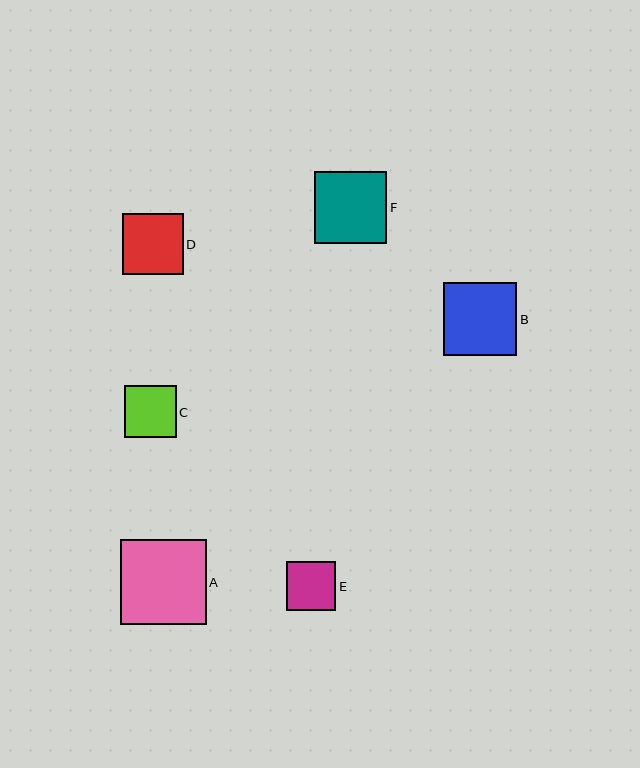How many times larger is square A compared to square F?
Square A is approximately 1.2 times the size of square F.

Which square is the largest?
Square A is the largest with a size of approximately 85 pixels.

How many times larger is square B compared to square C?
Square B is approximately 1.4 times the size of square C.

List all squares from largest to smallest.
From largest to smallest: A, B, F, D, C, E.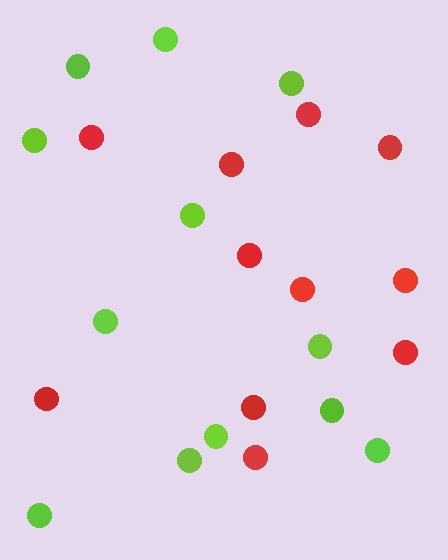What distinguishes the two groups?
There are 2 groups: one group of red circles (11) and one group of lime circles (12).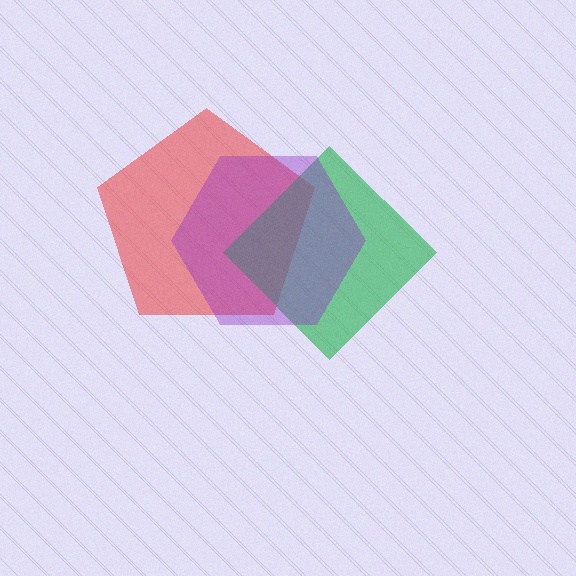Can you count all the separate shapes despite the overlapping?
Yes, there are 3 separate shapes.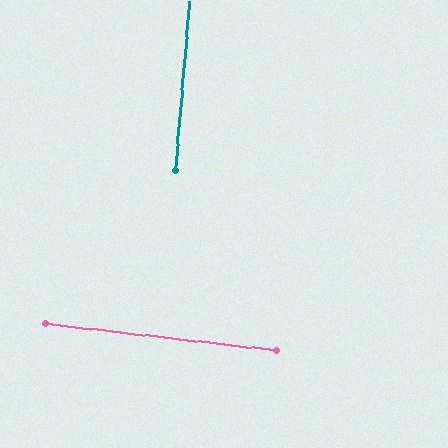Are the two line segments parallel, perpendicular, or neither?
Perpendicular — they meet at approximately 88°.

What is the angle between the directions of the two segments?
Approximately 88 degrees.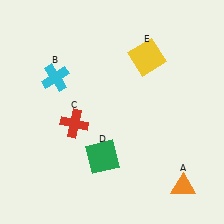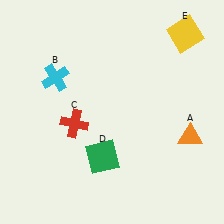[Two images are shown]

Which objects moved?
The objects that moved are: the orange triangle (A), the yellow square (E).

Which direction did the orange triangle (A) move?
The orange triangle (A) moved up.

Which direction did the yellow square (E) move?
The yellow square (E) moved right.